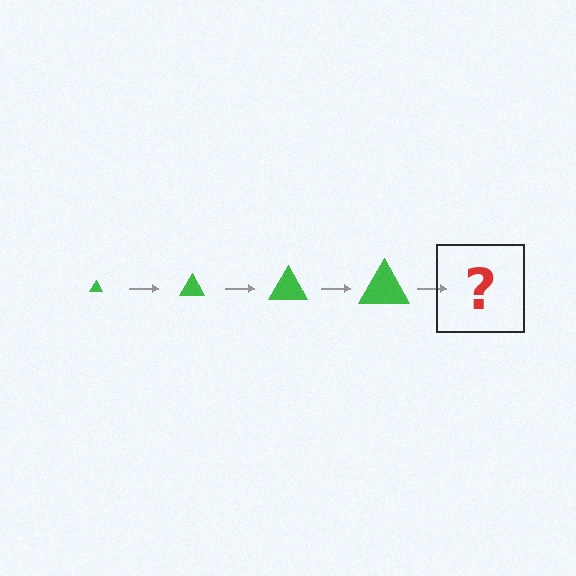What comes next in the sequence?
The next element should be a green triangle, larger than the previous one.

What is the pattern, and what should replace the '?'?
The pattern is that the triangle gets progressively larger each step. The '?' should be a green triangle, larger than the previous one.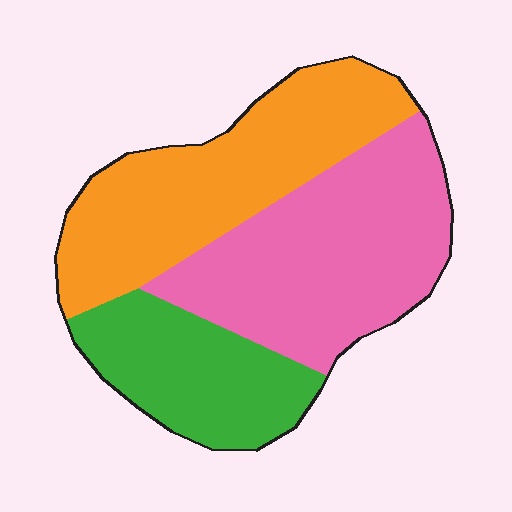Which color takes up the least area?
Green, at roughly 25%.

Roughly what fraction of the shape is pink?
Pink covers roughly 40% of the shape.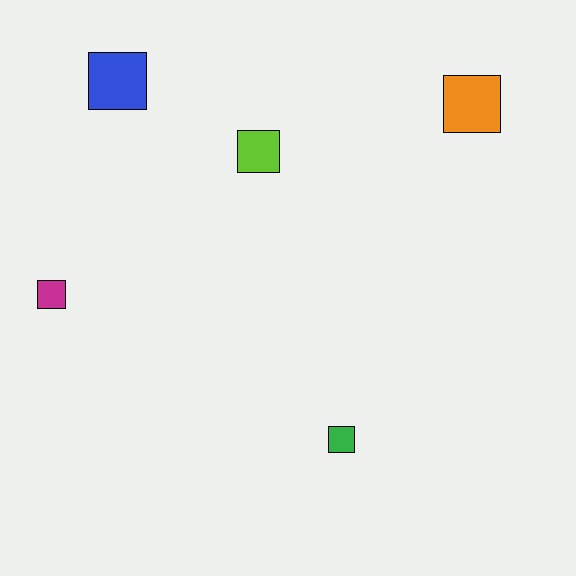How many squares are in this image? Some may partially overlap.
There are 5 squares.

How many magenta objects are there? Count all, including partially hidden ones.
There is 1 magenta object.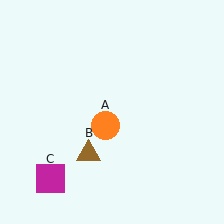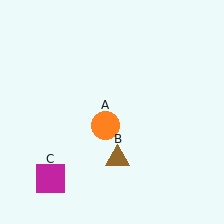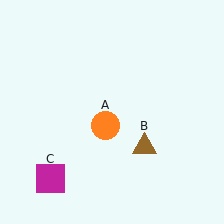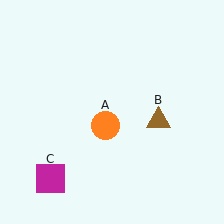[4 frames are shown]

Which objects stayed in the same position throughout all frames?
Orange circle (object A) and magenta square (object C) remained stationary.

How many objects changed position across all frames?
1 object changed position: brown triangle (object B).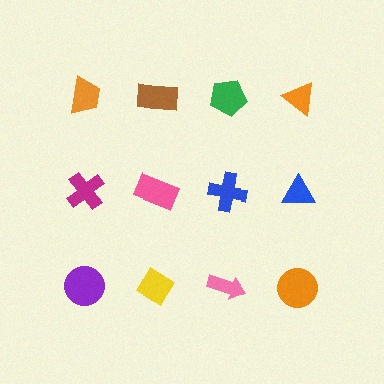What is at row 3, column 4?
An orange circle.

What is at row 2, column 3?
A blue cross.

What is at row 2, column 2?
A pink rectangle.